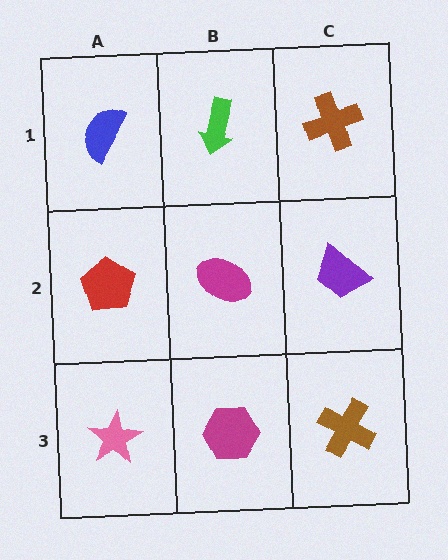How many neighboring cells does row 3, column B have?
3.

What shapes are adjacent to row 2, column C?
A brown cross (row 1, column C), a brown cross (row 3, column C), a magenta ellipse (row 2, column B).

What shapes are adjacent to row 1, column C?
A purple trapezoid (row 2, column C), a green arrow (row 1, column B).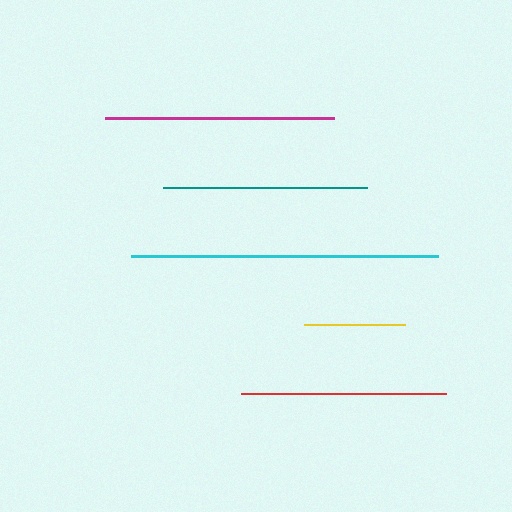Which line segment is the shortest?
The yellow line is the shortest at approximately 101 pixels.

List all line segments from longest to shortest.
From longest to shortest: cyan, magenta, red, teal, yellow.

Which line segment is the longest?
The cyan line is the longest at approximately 307 pixels.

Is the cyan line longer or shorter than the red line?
The cyan line is longer than the red line.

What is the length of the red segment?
The red segment is approximately 205 pixels long.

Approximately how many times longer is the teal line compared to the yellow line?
The teal line is approximately 2.0 times the length of the yellow line.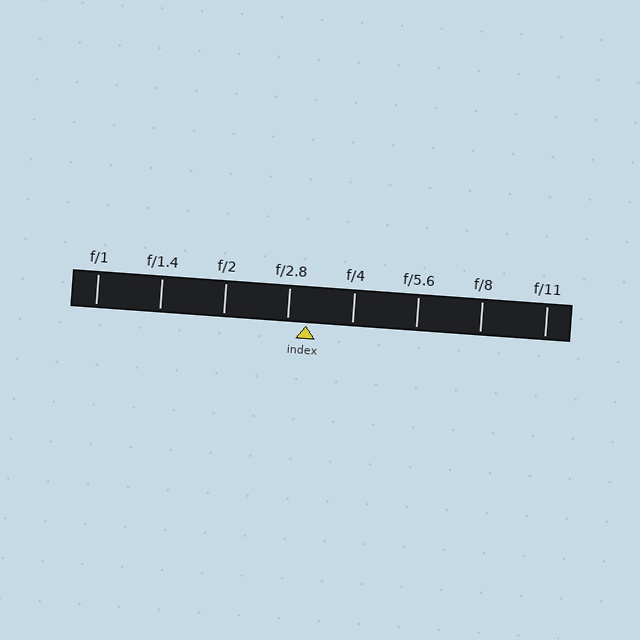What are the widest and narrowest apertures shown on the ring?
The widest aperture shown is f/1 and the narrowest is f/11.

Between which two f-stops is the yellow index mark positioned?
The index mark is between f/2.8 and f/4.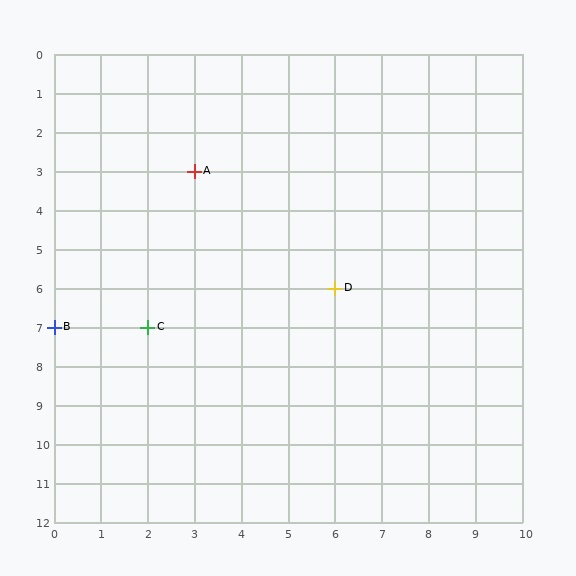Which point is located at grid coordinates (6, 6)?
Point D is at (6, 6).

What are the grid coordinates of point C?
Point C is at grid coordinates (2, 7).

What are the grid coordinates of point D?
Point D is at grid coordinates (6, 6).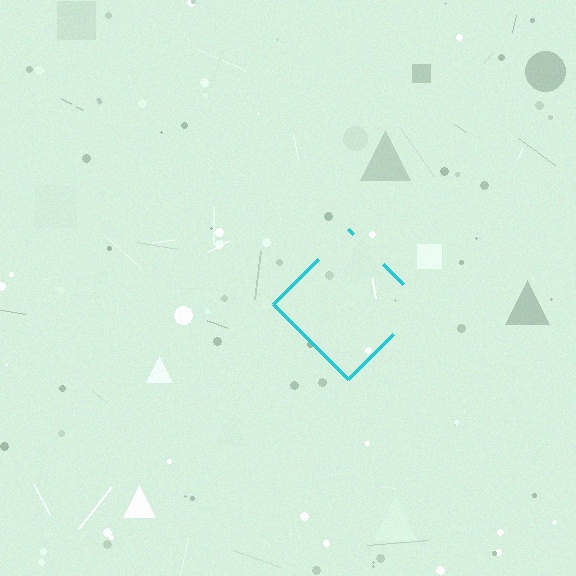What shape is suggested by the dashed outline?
The dashed outline suggests a diamond.